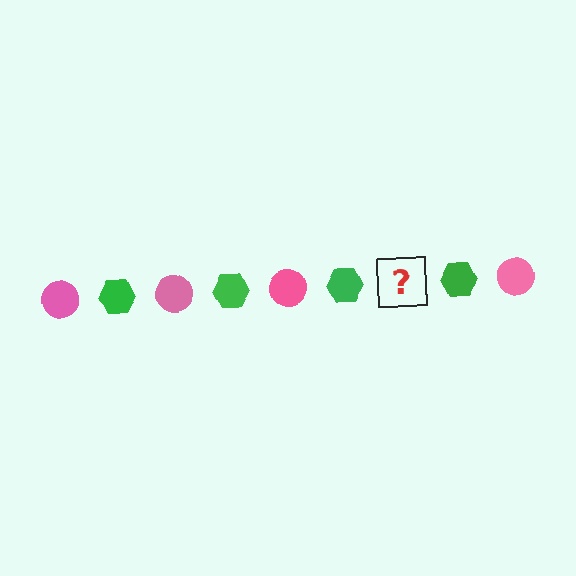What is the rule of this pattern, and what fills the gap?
The rule is that the pattern alternates between pink circle and green hexagon. The gap should be filled with a pink circle.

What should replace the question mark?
The question mark should be replaced with a pink circle.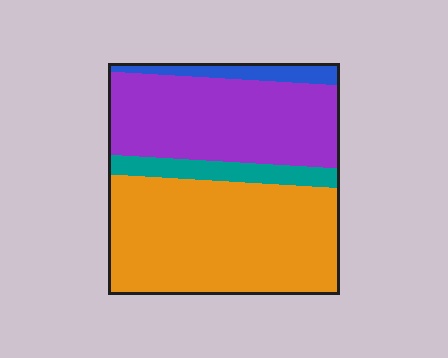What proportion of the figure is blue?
Blue covers 7% of the figure.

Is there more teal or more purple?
Purple.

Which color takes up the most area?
Orange, at roughly 50%.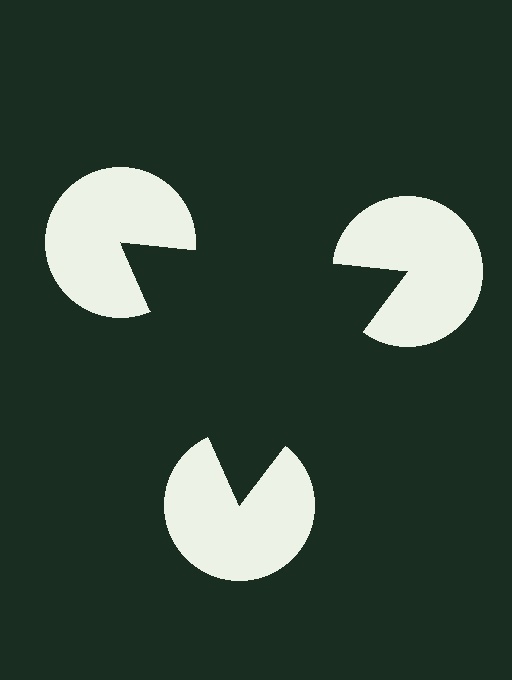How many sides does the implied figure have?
3 sides.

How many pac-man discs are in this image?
There are 3 — one at each vertex of the illusory triangle.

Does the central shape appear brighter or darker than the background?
It typically appears slightly darker than the background, even though no actual brightness change is drawn.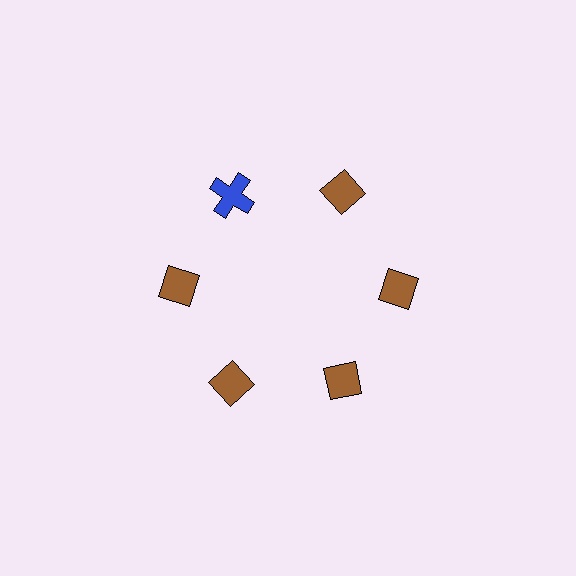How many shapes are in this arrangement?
There are 6 shapes arranged in a ring pattern.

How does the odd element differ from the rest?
It differs in both color (blue instead of brown) and shape (cross instead of diamond).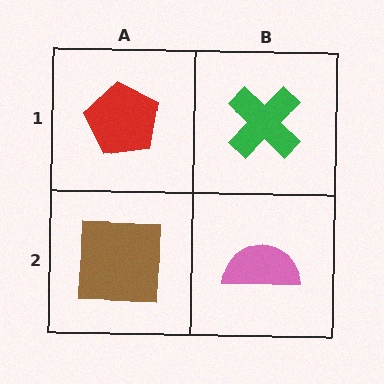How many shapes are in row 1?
2 shapes.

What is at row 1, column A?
A red pentagon.